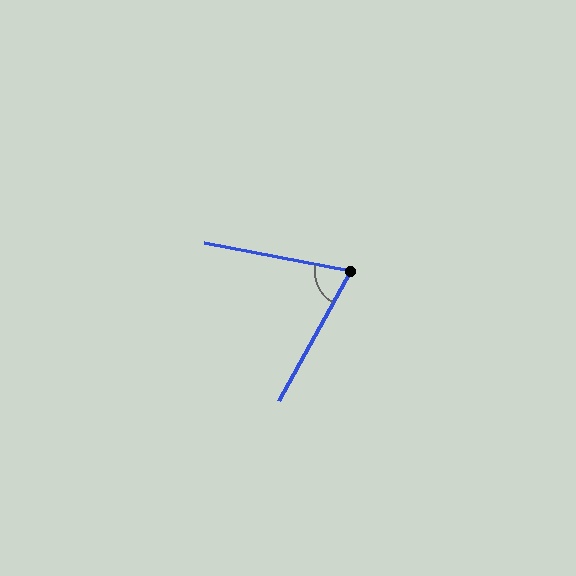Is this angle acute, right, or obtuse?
It is acute.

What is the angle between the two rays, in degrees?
Approximately 72 degrees.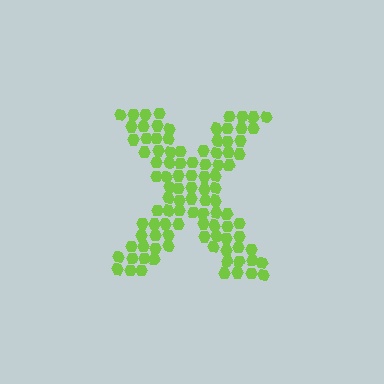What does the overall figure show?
The overall figure shows the letter X.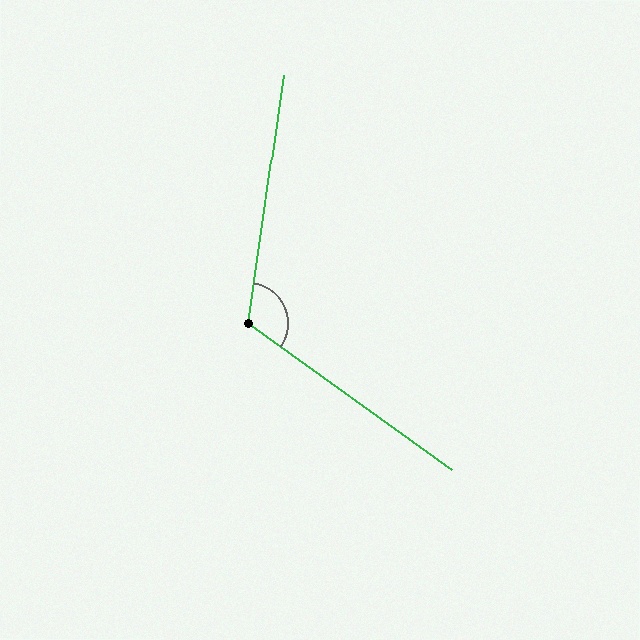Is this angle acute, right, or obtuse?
It is obtuse.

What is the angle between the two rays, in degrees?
Approximately 118 degrees.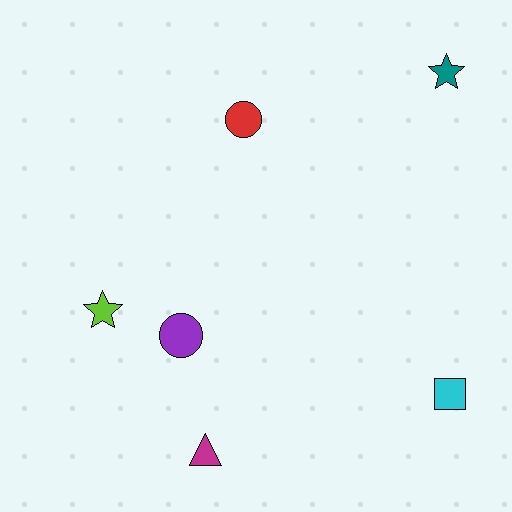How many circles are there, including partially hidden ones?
There are 2 circles.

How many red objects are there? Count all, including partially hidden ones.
There is 1 red object.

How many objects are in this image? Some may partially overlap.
There are 6 objects.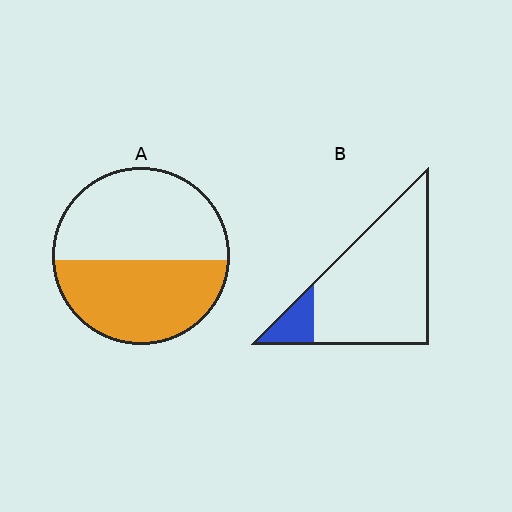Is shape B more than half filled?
No.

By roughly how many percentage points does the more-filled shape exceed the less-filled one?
By roughly 35 percentage points (A over B).